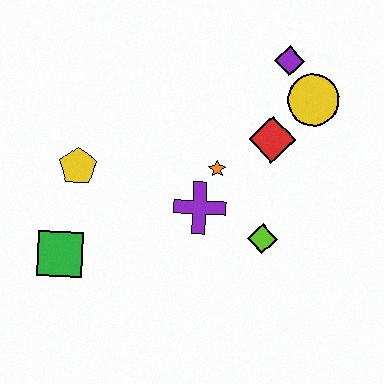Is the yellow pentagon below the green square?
No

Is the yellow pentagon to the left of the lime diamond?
Yes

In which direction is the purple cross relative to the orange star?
The purple cross is below the orange star.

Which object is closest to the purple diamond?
The yellow circle is closest to the purple diamond.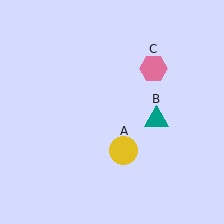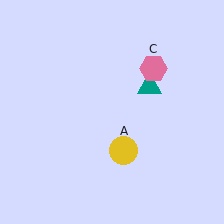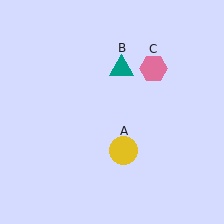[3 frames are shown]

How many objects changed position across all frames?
1 object changed position: teal triangle (object B).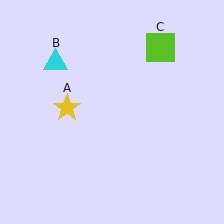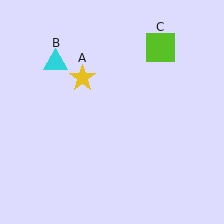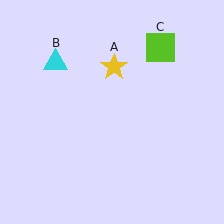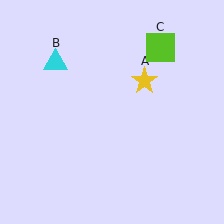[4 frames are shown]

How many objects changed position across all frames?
1 object changed position: yellow star (object A).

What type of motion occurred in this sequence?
The yellow star (object A) rotated clockwise around the center of the scene.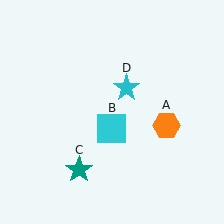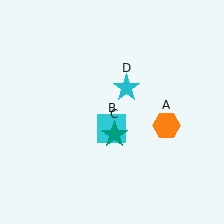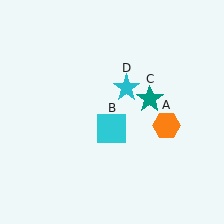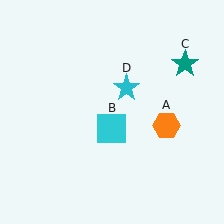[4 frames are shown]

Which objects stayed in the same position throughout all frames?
Orange hexagon (object A) and cyan square (object B) and cyan star (object D) remained stationary.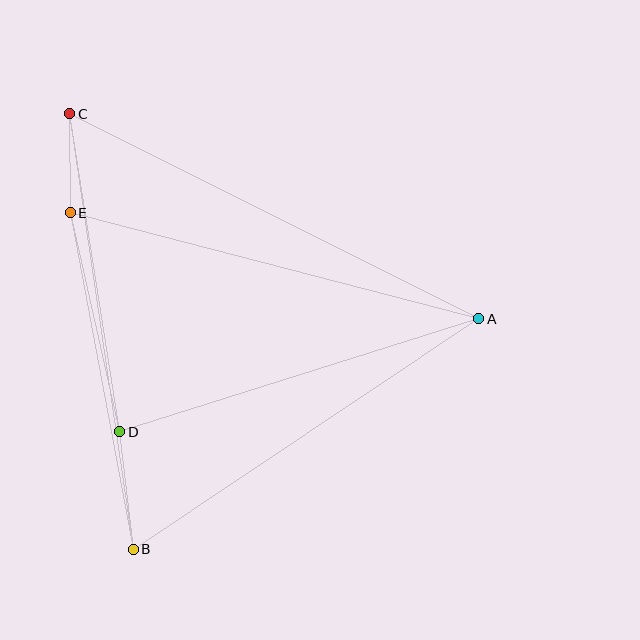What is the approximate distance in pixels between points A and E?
The distance between A and E is approximately 422 pixels.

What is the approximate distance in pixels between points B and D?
The distance between B and D is approximately 118 pixels.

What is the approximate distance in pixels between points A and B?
The distance between A and B is approximately 415 pixels.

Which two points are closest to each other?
Points C and E are closest to each other.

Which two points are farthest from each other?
Points A and C are farthest from each other.